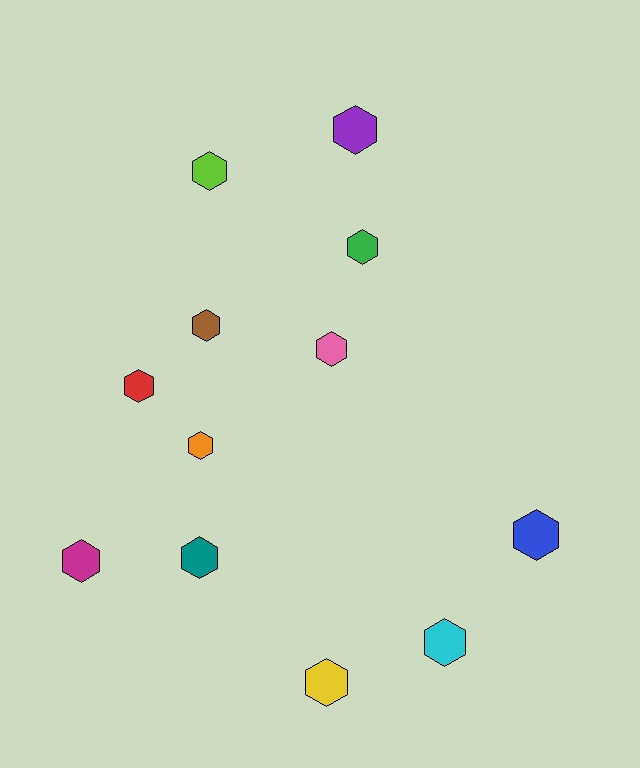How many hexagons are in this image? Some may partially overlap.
There are 12 hexagons.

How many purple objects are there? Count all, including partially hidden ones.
There is 1 purple object.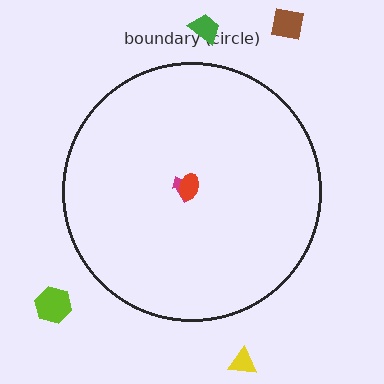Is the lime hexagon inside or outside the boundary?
Outside.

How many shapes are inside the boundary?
2 inside, 4 outside.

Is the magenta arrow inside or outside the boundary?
Inside.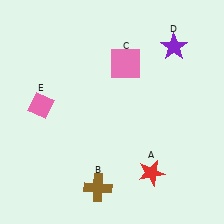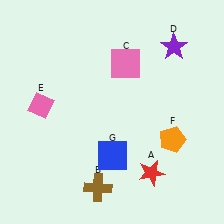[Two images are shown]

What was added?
An orange pentagon (F), a blue square (G) were added in Image 2.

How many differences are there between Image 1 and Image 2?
There are 2 differences between the two images.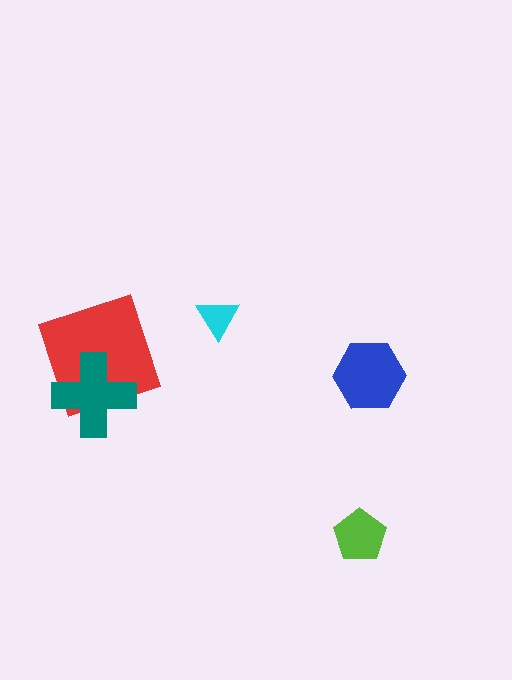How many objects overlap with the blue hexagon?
0 objects overlap with the blue hexagon.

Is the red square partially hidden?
Yes, it is partially covered by another shape.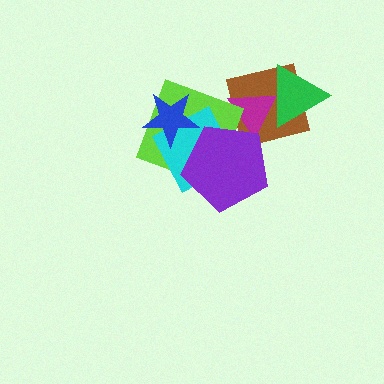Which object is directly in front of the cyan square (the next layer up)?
The purple pentagon is directly in front of the cyan square.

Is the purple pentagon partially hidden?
No, no other shape covers it.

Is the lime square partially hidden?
Yes, it is partially covered by another shape.